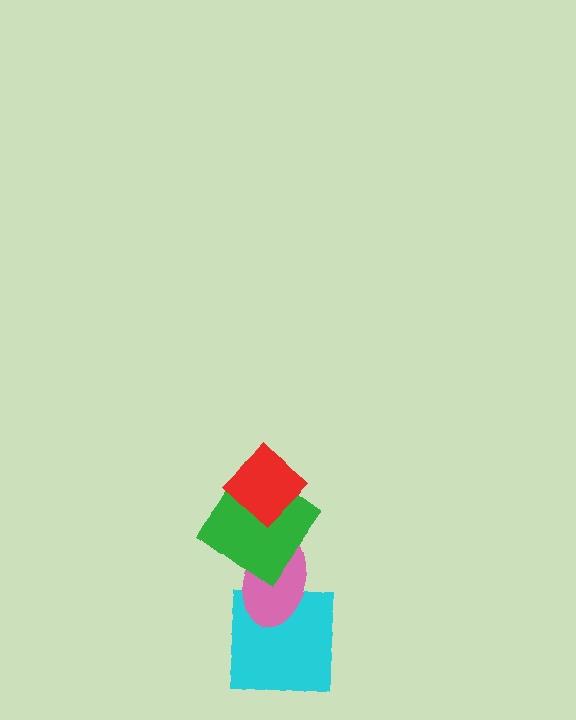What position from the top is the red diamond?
The red diamond is 1st from the top.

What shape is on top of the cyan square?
The pink ellipse is on top of the cyan square.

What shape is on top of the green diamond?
The red diamond is on top of the green diamond.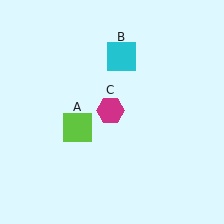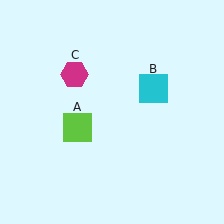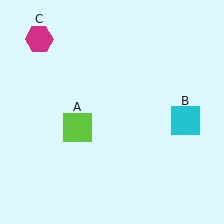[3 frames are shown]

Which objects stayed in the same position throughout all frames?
Lime square (object A) remained stationary.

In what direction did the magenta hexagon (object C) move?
The magenta hexagon (object C) moved up and to the left.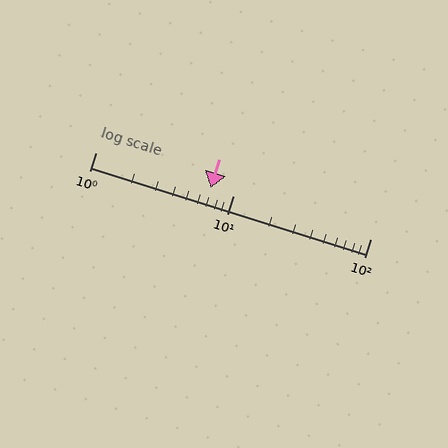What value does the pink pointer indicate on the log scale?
The pointer indicates approximately 6.9.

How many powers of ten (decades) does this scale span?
The scale spans 2 decades, from 1 to 100.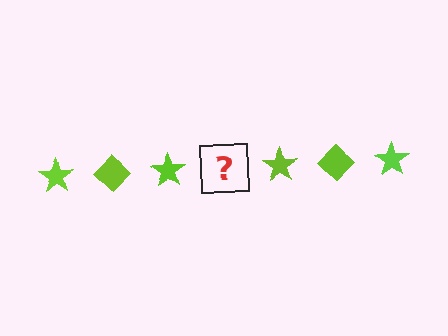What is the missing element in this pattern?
The missing element is a lime diamond.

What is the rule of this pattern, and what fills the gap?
The rule is that the pattern cycles through star, diamond shapes in lime. The gap should be filled with a lime diamond.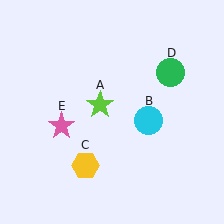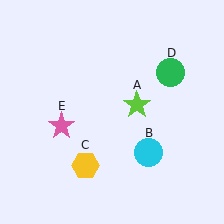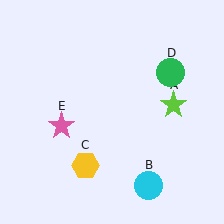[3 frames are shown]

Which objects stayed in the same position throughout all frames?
Yellow hexagon (object C) and green circle (object D) and pink star (object E) remained stationary.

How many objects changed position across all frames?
2 objects changed position: lime star (object A), cyan circle (object B).